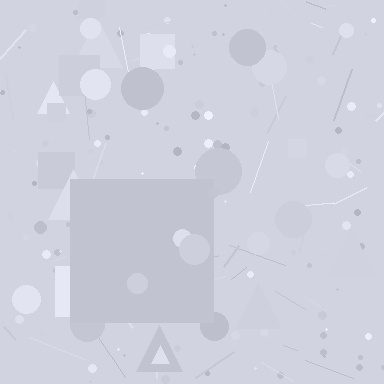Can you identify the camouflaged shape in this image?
The camouflaged shape is a square.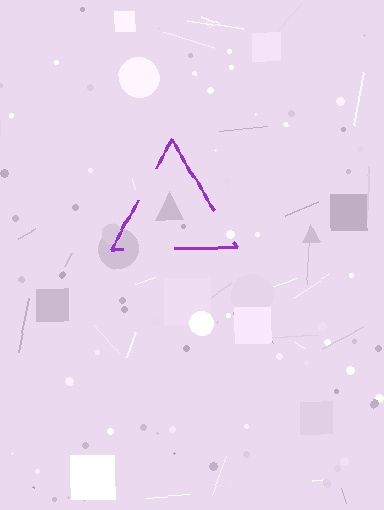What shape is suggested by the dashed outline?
The dashed outline suggests a triangle.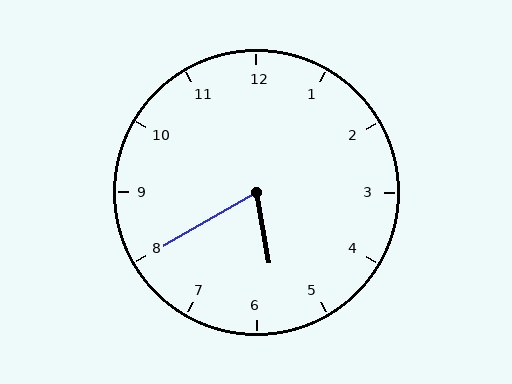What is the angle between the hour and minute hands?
Approximately 70 degrees.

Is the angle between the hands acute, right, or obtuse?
It is acute.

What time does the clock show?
5:40.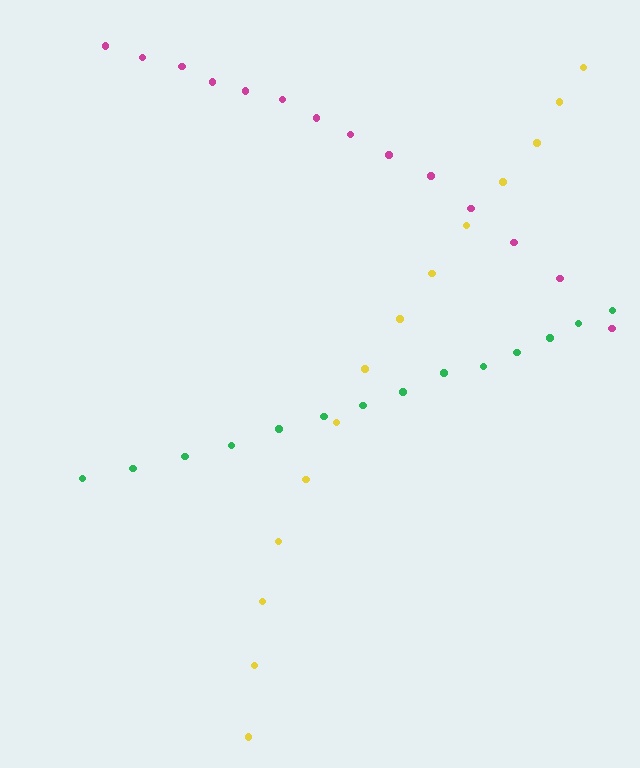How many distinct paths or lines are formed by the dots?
There are 3 distinct paths.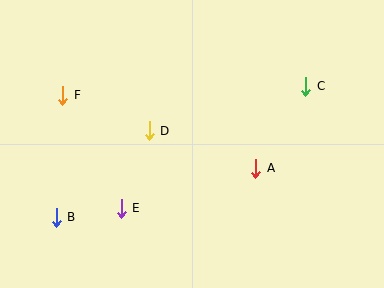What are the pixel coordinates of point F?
Point F is at (63, 95).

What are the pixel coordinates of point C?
Point C is at (306, 86).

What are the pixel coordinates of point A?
Point A is at (256, 168).